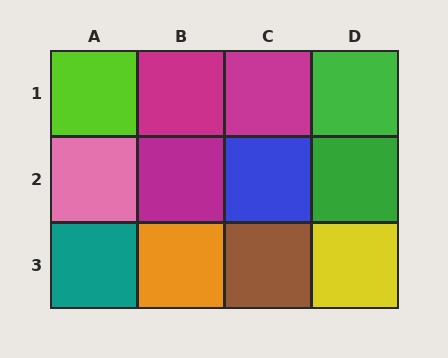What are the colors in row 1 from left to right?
Lime, magenta, magenta, green.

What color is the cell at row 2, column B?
Magenta.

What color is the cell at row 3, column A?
Teal.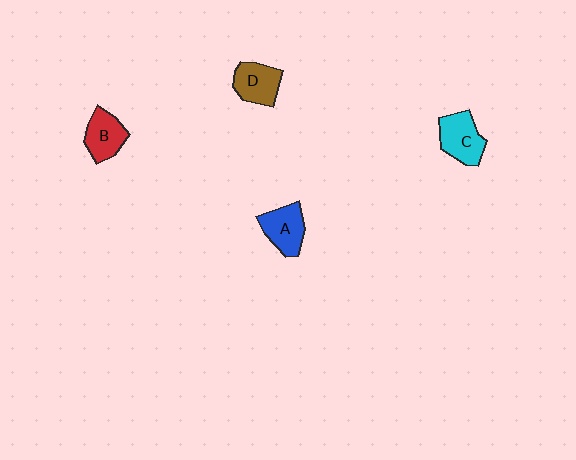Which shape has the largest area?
Shape C (cyan).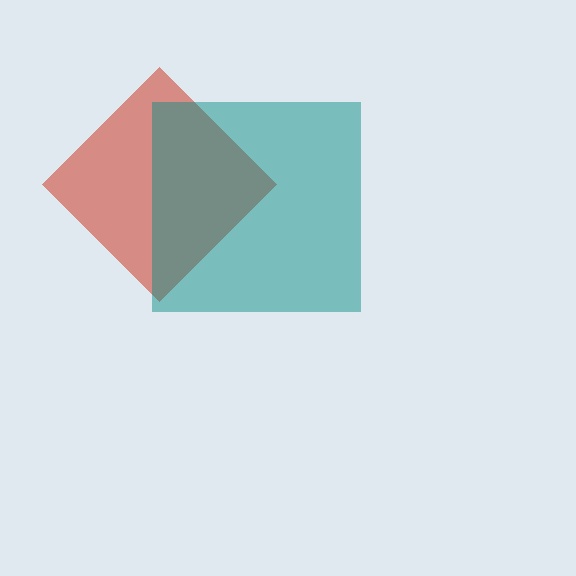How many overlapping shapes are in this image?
There are 2 overlapping shapes in the image.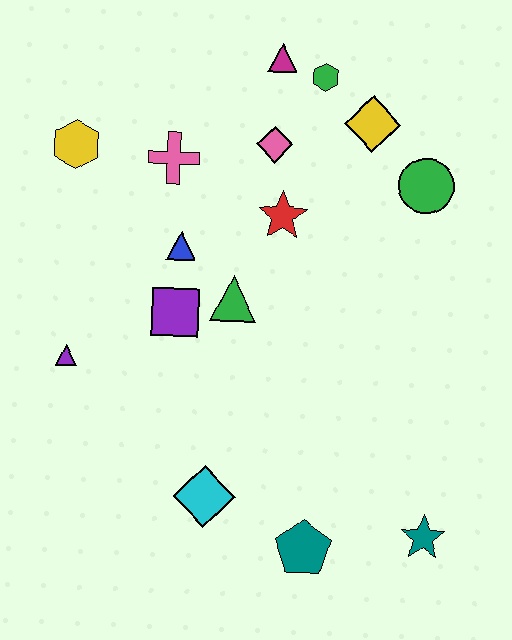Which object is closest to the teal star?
The teal pentagon is closest to the teal star.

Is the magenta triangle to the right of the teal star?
No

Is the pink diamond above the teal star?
Yes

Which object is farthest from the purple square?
The teal star is farthest from the purple square.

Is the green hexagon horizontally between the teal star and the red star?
Yes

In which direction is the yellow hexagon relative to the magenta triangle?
The yellow hexagon is to the left of the magenta triangle.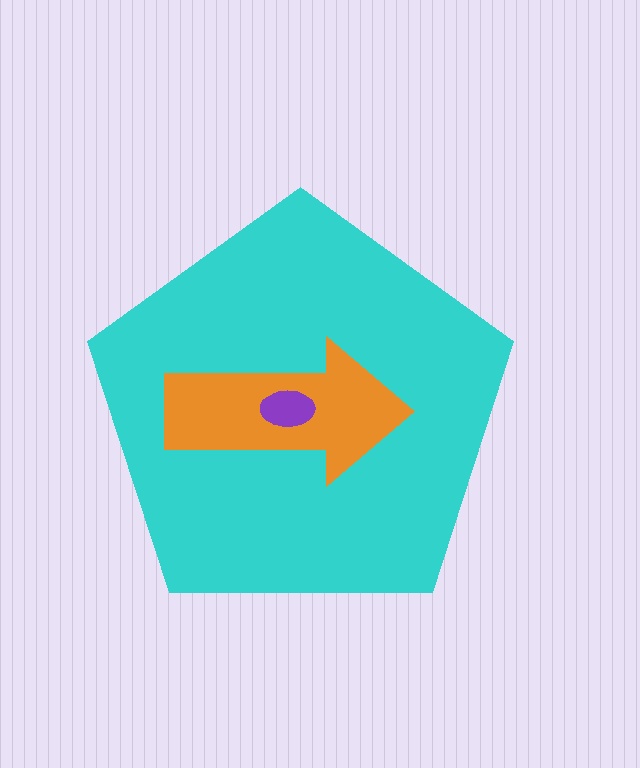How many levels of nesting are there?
3.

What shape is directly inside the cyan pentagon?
The orange arrow.